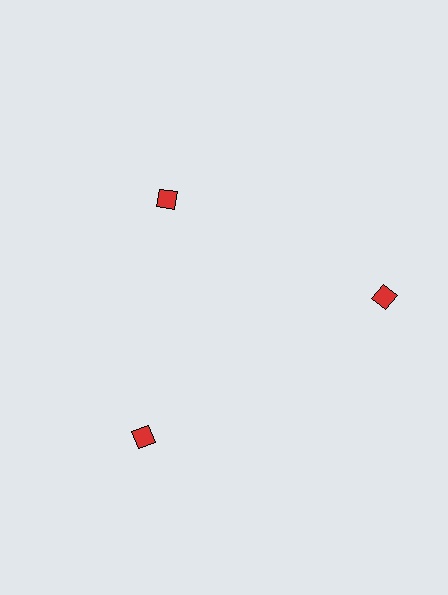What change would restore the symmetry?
The symmetry would be restored by moving it outward, back onto the ring so that all 3 diamonds sit at equal angles and equal distance from the center.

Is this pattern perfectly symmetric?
No. The 3 red diamonds are arranged in a ring, but one element near the 11 o'clock position is pulled inward toward the center, breaking the 3-fold rotational symmetry.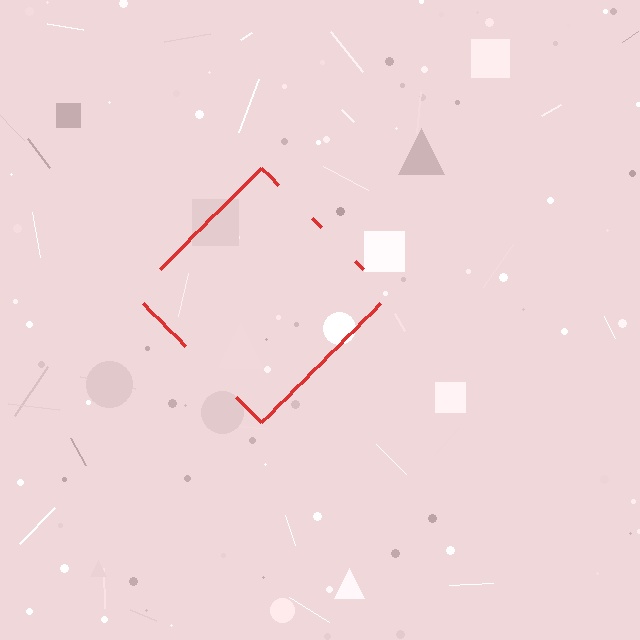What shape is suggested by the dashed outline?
The dashed outline suggests a diamond.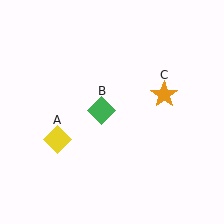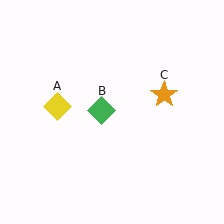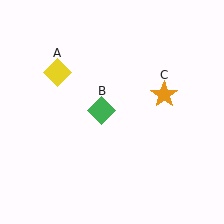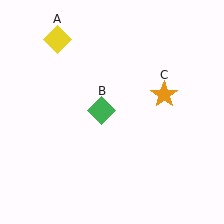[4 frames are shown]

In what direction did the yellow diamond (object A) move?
The yellow diamond (object A) moved up.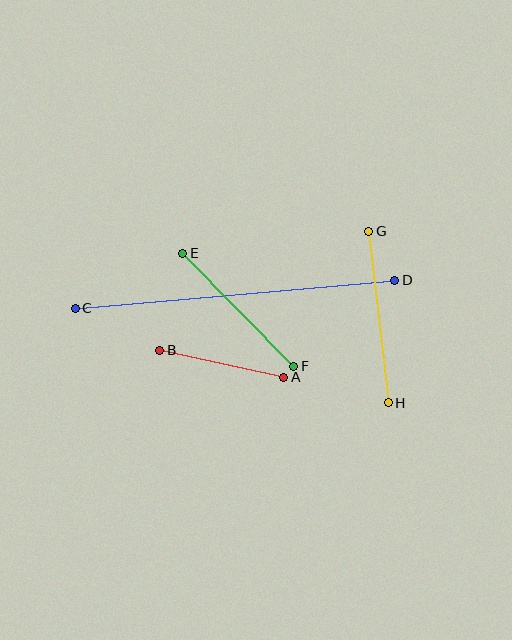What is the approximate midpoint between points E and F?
The midpoint is at approximately (238, 310) pixels.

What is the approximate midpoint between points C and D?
The midpoint is at approximately (235, 294) pixels.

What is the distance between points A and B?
The distance is approximately 127 pixels.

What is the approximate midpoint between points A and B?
The midpoint is at approximately (222, 364) pixels.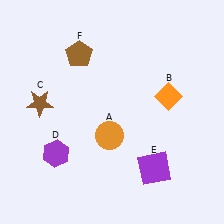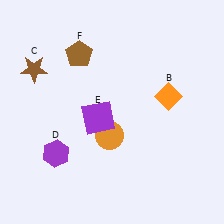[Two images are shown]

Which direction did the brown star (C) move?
The brown star (C) moved up.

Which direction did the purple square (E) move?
The purple square (E) moved left.